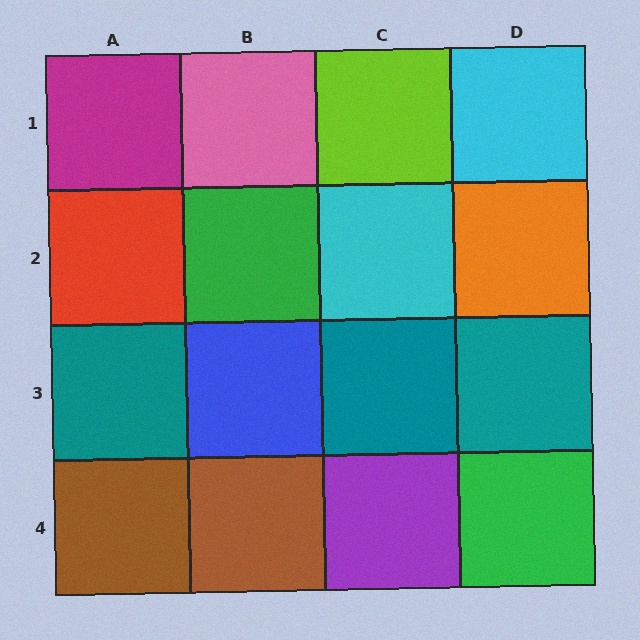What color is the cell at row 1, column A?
Magenta.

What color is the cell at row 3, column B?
Blue.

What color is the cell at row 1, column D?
Cyan.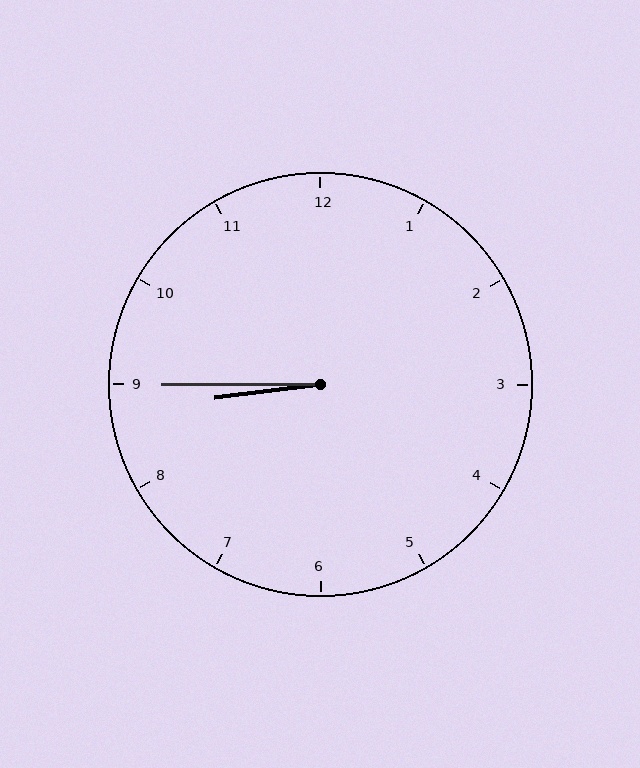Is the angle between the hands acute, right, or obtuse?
It is acute.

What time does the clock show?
8:45.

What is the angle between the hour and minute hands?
Approximately 8 degrees.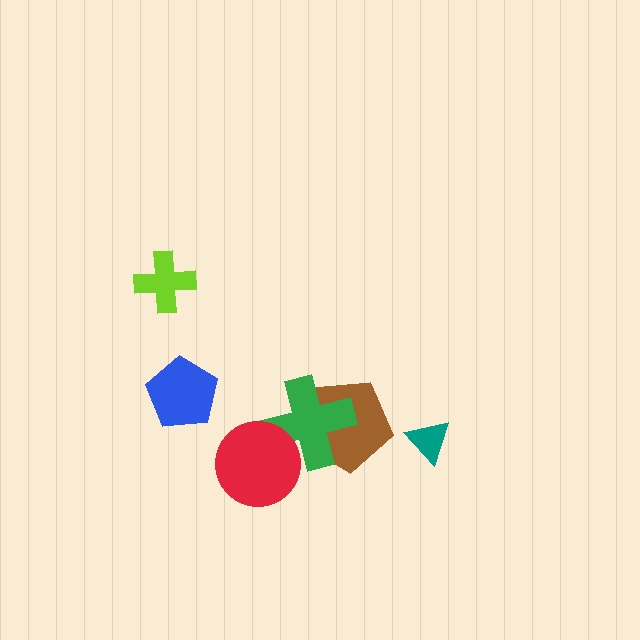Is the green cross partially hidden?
Yes, it is partially covered by another shape.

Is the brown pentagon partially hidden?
Yes, it is partially covered by another shape.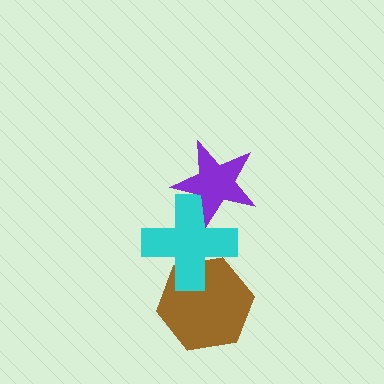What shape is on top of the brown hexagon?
The cyan cross is on top of the brown hexagon.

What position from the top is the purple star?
The purple star is 1st from the top.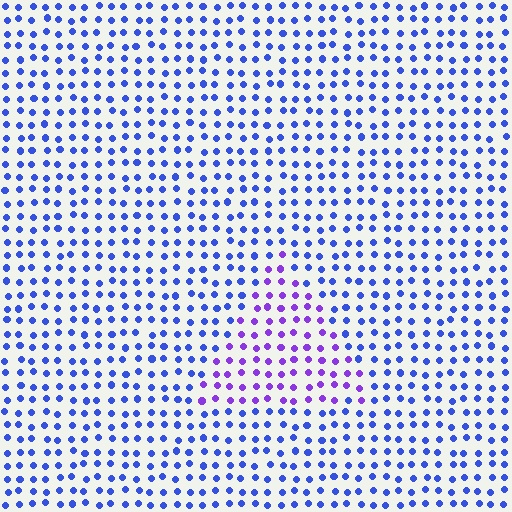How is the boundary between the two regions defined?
The boundary is defined purely by a slight shift in hue (about 40 degrees). Spacing, size, and orientation are identical on both sides.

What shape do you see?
I see a triangle.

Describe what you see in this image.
The image is filled with small blue elements in a uniform arrangement. A triangle-shaped region is visible where the elements are tinted to a slightly different hue, forming a subtle color boundary.